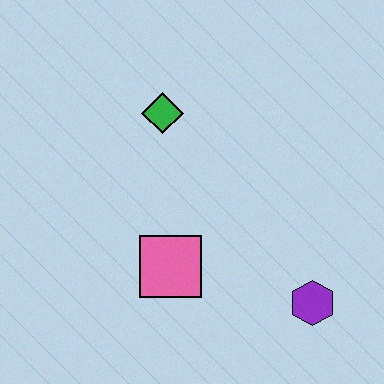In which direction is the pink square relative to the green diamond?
The pink square is below the green diamond.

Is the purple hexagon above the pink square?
No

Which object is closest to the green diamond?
The pink square is closest to the green diamond.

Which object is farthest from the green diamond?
The purple hexagon is farthest from the green diamond.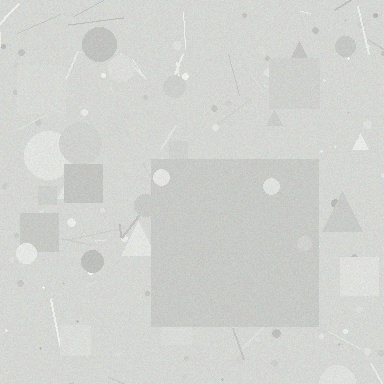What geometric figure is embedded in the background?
A square is embedded in the background.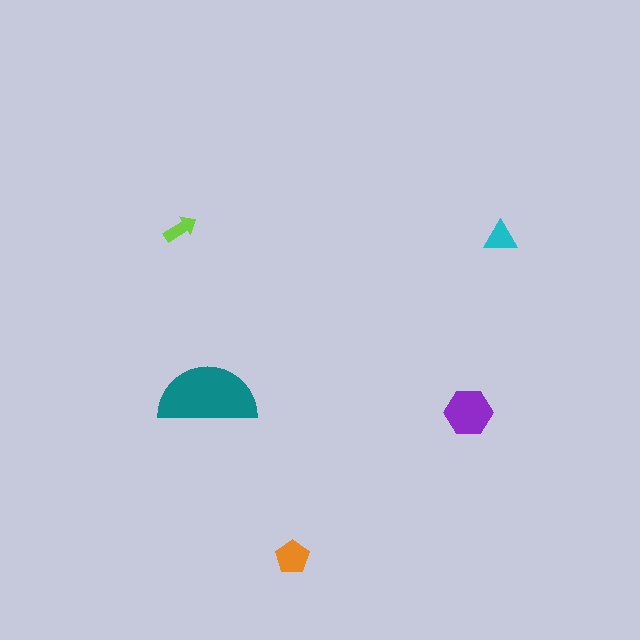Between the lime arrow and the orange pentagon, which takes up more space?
The orange pentagon.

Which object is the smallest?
The lime arrow.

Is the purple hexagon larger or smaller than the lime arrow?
Larger.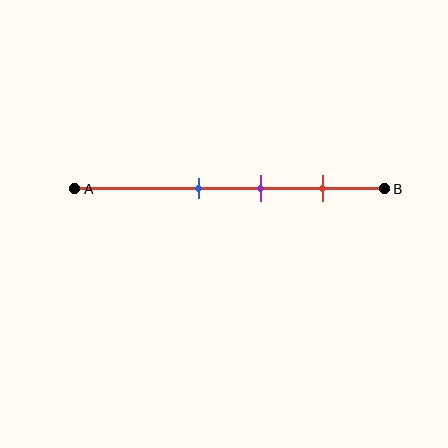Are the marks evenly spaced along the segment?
Yes, the marks are approximately evenly spaced.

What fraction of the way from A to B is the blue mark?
The blue mark is approximately 40% (0.4) of the way from A to B.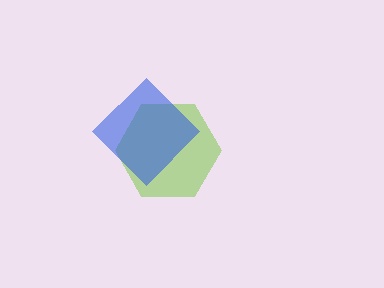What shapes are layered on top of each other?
The layered shapes are: a lime hexagon, a blue diamond.